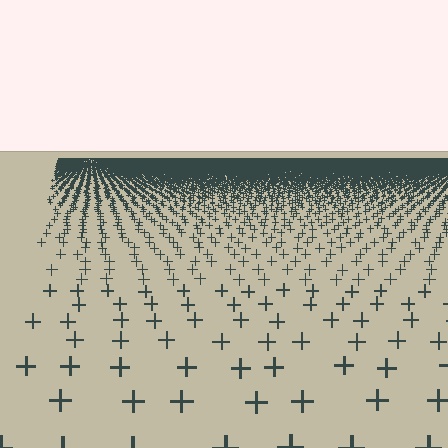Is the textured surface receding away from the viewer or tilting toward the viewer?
The surface is receding away from the viewer. Texture elements get smaller and denser toward the top.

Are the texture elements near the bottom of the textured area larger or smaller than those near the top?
Larger. Near the bottom, elements are closer to the viewer and appear at a bigger on-screen size.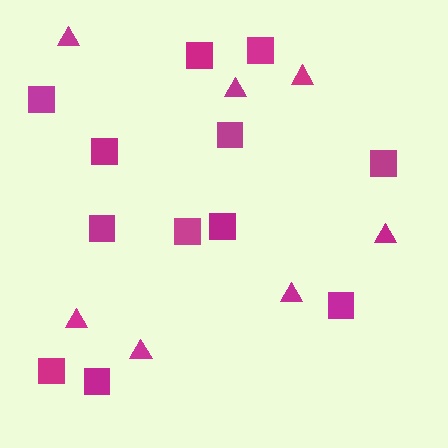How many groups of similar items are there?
There are 2 groups: one group of squares (12) and one group of triangles (7).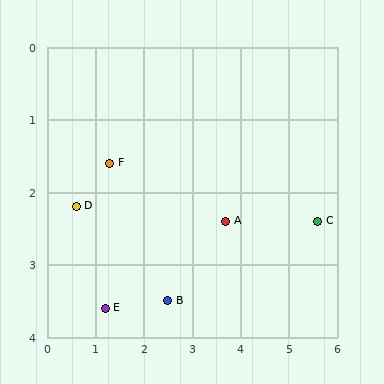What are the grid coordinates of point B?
Point B is at approximately (2.5, 3.5).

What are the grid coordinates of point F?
Point F is at approximately (1.3, 1.6).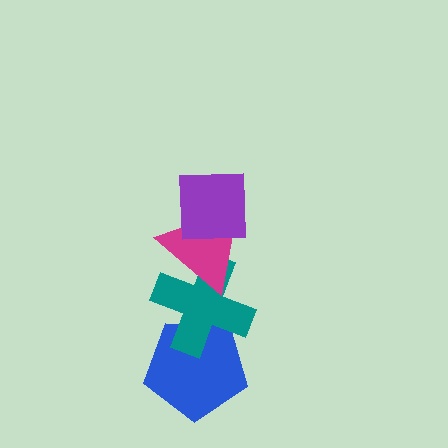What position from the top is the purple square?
The purple square is 1st from the top.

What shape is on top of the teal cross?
The magenta triangle is on top of the teal cross.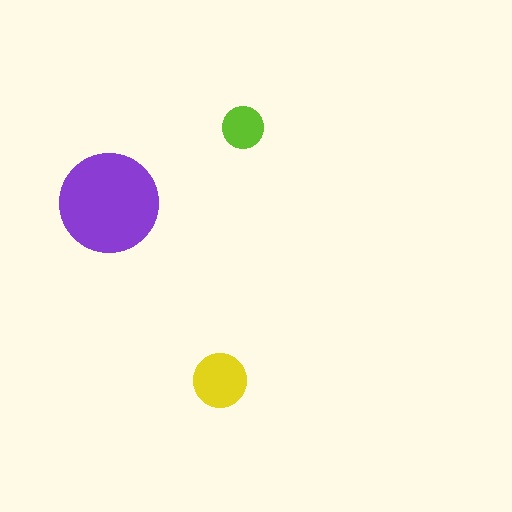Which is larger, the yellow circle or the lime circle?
The yellow one.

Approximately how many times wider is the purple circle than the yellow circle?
About 2 times wider.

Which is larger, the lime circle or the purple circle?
The purple one.